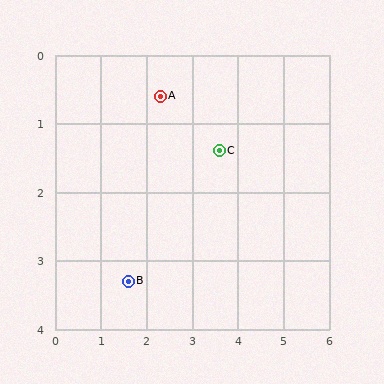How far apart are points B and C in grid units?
Points B and C are about 2.8 grid units apart.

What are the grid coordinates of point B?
Point B is at approximately (1.6, 3.3).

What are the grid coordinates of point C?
Point C is at approximately (3.6, 1.4).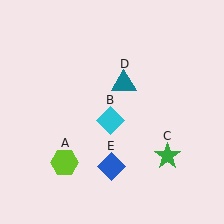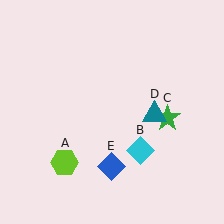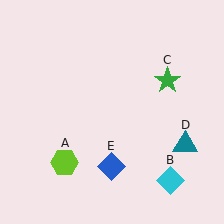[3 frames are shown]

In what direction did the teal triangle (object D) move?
The teal triangle (object D) moved down and to the right.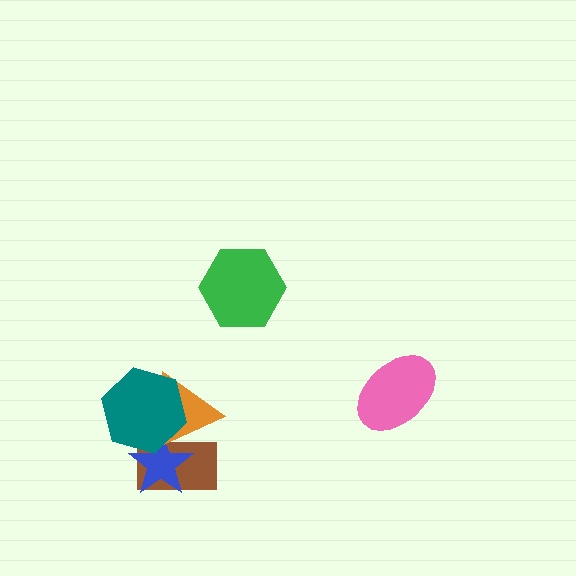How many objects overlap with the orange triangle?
3 objects overlap with the orange triangle.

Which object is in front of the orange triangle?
The teal hexagon is in front of the orange triangle.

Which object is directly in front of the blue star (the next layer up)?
The orange triangle is directly in front of the blue star.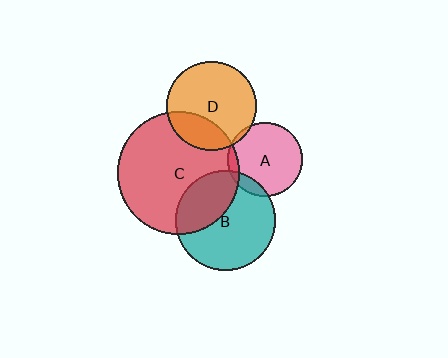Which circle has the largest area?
Circle C (red).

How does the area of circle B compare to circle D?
Approximately 1.3 times.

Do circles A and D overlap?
Yes.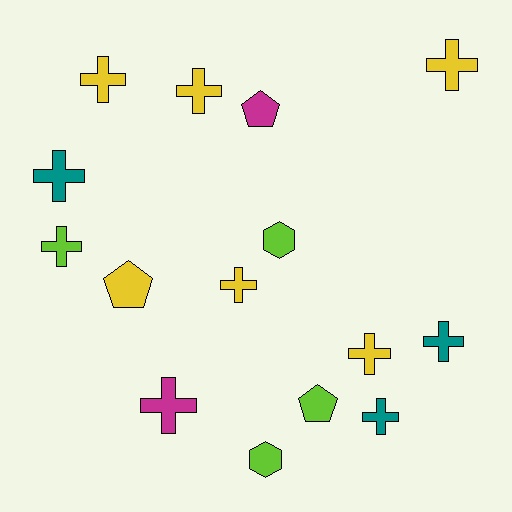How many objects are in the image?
There are 15 objects.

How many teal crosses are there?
There are 3 teal crosses.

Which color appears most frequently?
Yellow, with 6 objects.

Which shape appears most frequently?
Cross, with 10 objects.